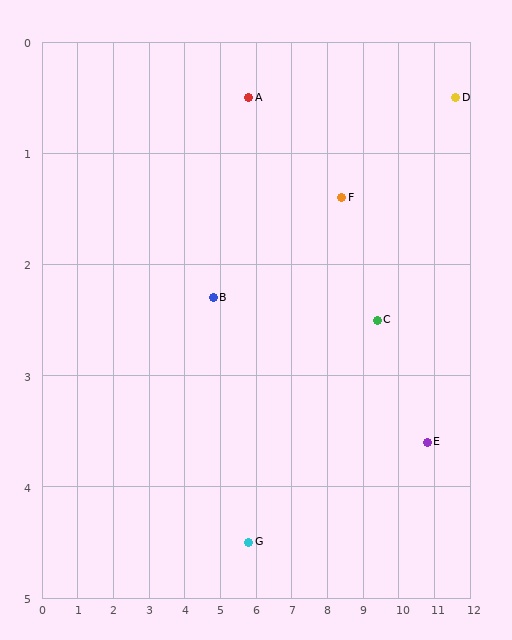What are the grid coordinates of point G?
Point G is at approximately (5.8, 4.5).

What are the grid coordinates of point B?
Point B is at approximately (4.8, 2.3).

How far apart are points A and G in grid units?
Points A and G are about 4.0 grid units apart.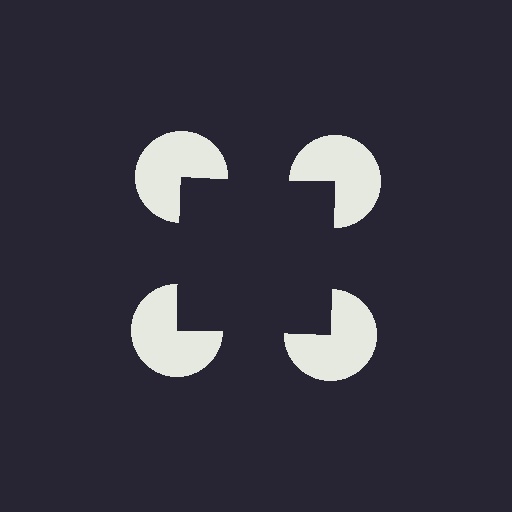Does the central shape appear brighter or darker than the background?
It typically appears slightly darker than the background, even though no actual brightness change is drawn.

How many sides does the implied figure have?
4 sides.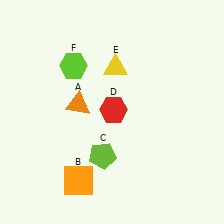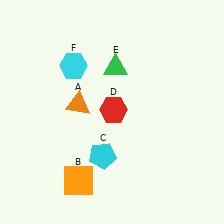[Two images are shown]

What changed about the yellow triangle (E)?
In Image 1, E is yellow. In Image 2, it changed to green.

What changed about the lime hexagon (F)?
In Image 1, F is lime. In Image 2, it changed to cyan.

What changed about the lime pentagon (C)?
In Image 1, C is lime. In Image 2, it changed to cyan.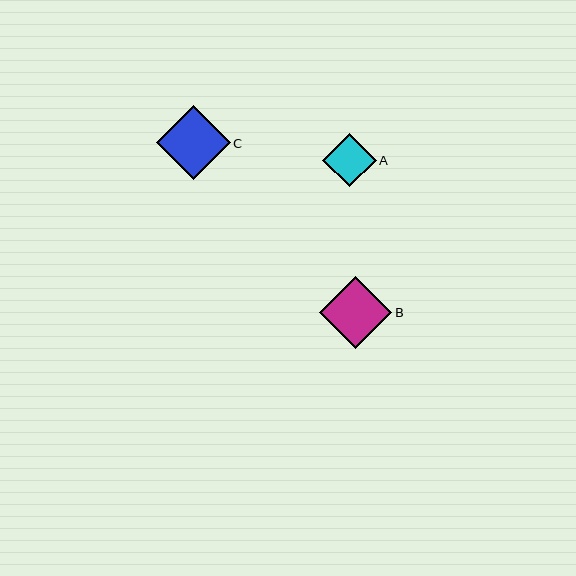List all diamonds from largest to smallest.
From largest to smallest: C, B, A.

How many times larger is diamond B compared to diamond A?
Diamond B is approximately 1.4 times the size of diamond A.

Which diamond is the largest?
Diamond C is the largest with a size of approximately 74 pixels.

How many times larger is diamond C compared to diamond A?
Diamond C is approximately 1.4 times the size of diamond A.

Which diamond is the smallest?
Diamond A is the smallest with a size of approximately 53 pixels.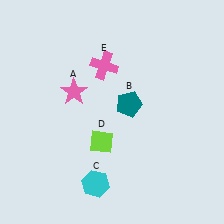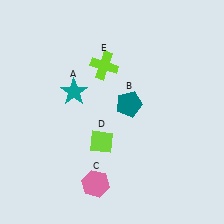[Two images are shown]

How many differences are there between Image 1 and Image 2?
There are 3 differences between the two images.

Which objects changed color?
A changed from pink to teal. C changed from cyan to pink. E changed from pink to lime.